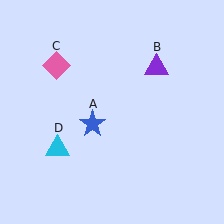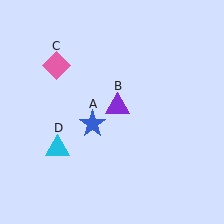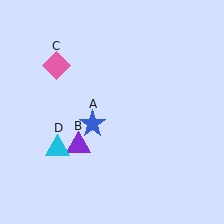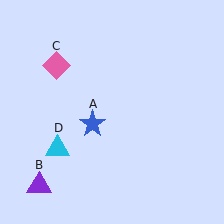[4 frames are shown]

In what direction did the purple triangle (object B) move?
The purple triangle (object B) moved down and to the left.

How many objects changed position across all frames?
1 object changed position: purple triangle (object B).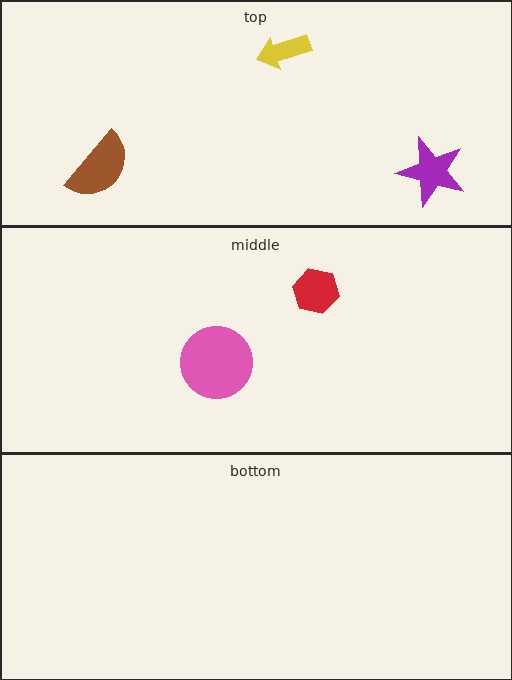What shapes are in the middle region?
The red hexagon, the pink circle.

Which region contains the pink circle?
The middle region.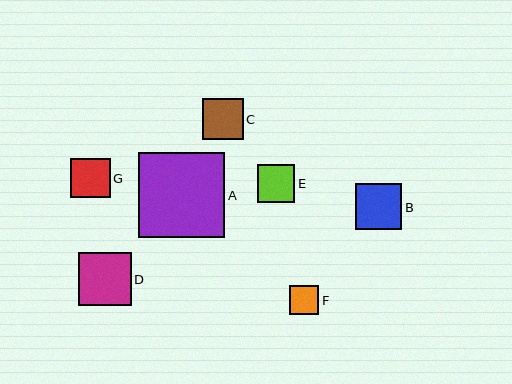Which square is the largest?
Square A is the largest with a size of approximately 86 pixels.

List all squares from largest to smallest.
From largest to smallest: A, D, B, C, G, E, F.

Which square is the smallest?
Square F is the smallest with a size of approximately 29 pixels.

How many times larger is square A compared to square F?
Square A is approximately 2.9 times the size of square F.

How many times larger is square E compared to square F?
Square E is approximately 1.3 times the size of square F.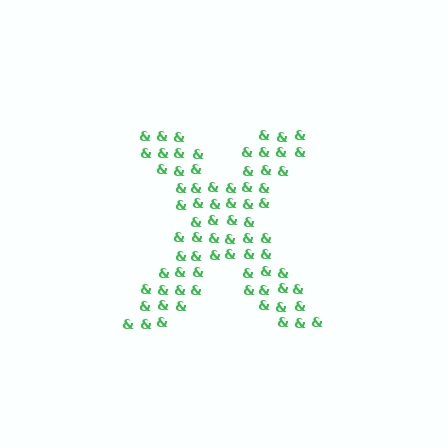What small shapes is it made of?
It is made of small ampersands.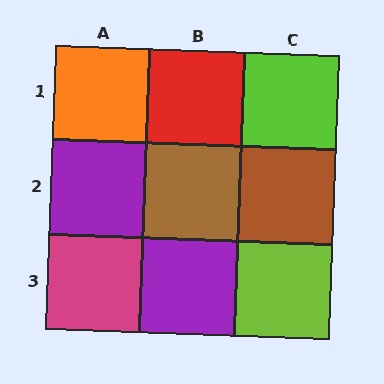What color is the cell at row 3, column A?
Magenta.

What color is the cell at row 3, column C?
Lime.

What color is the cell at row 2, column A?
Purple.